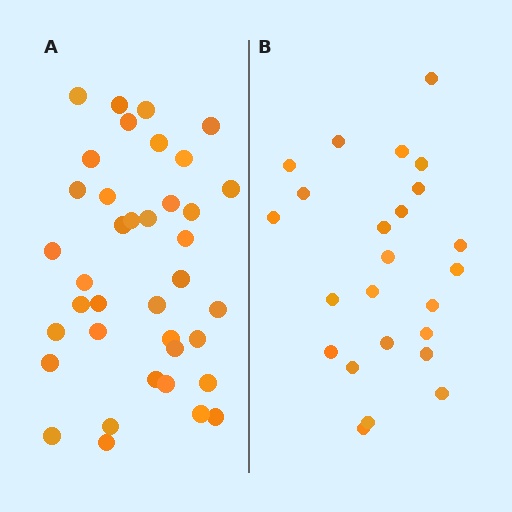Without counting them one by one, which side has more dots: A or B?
Region A (the left region) has more dots.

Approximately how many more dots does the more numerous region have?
Region A has approximately 15 more dots than region B.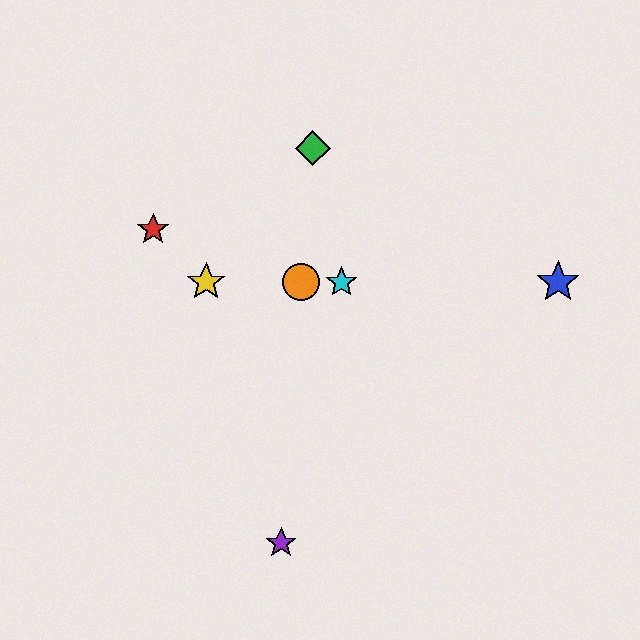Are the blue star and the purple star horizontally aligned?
No, the blue star is at y≈282 and the purple star is at y≈543.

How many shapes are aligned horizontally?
4 shapes (the blue star, the yellow star, the orange circle, the cyan star) are aligned horizontally.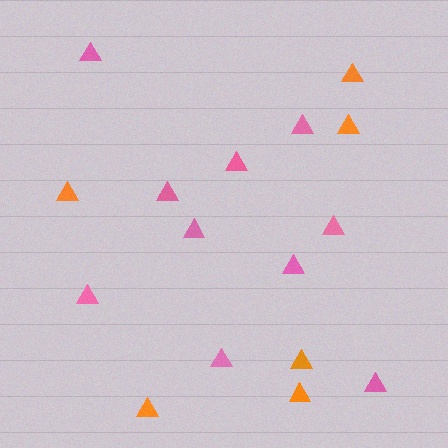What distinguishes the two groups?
There are 2 groups: one group of pink triangles (10) and one group of orange triangles (6).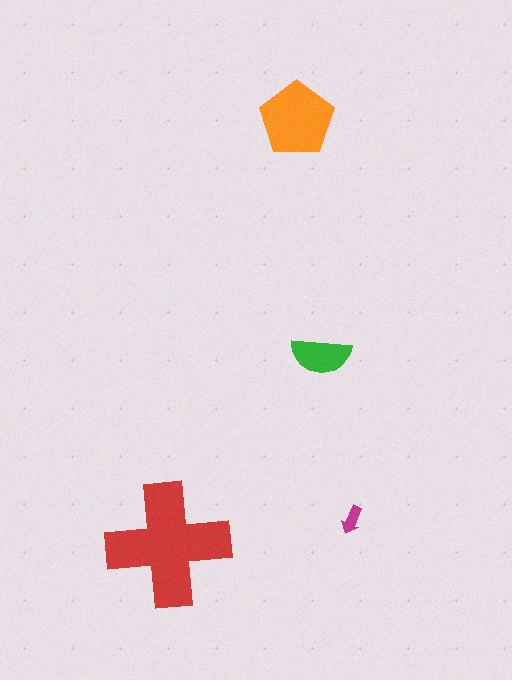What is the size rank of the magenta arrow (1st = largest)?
4th.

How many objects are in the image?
There are 4 objects in the image.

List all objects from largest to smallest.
The red cross, the orange pentagon, the green semicircle, the magenta arrow.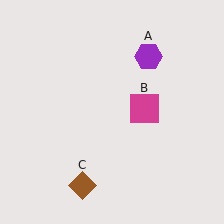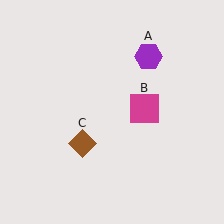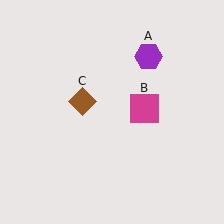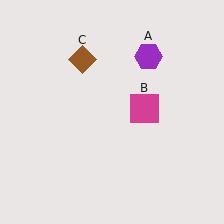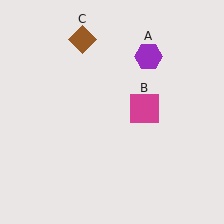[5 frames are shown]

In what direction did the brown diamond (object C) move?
The brown diamond (object C) moved up.